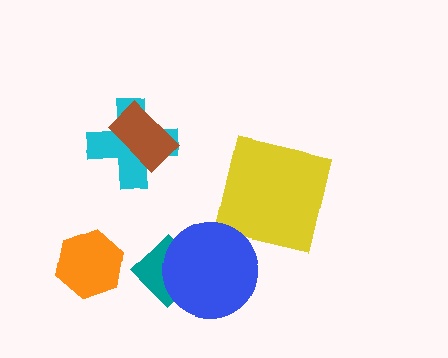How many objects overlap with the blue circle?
1 object overlaps with the blue circle.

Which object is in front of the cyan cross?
The brown rectangle is in front of the cyan cross.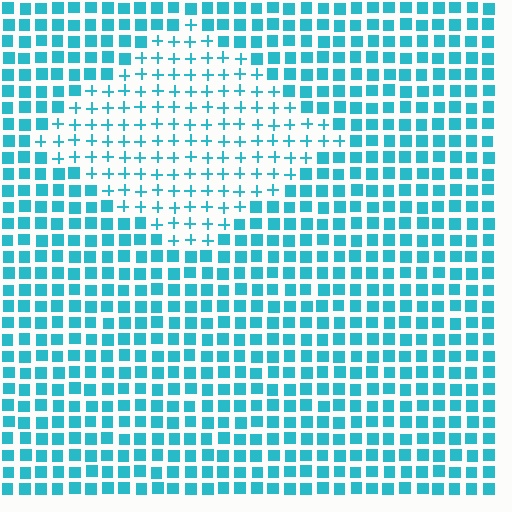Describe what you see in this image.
The image is filled with small cyan elements arranged in a uniform grid. A diamond-shaped region contains plus signs, while the surrounding area contains squares. The boundary is defined purely by the change in element shape.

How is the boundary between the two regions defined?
The boundary is defined by a change in element shape: plus signs inside vs. squares outside. All elements share the same color and spacing.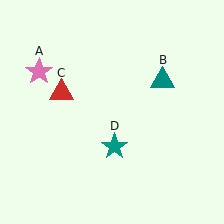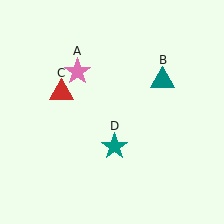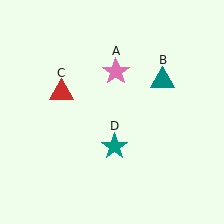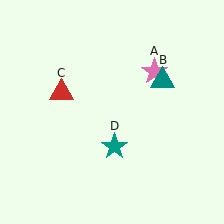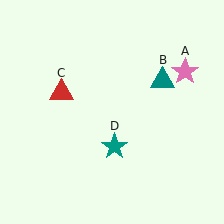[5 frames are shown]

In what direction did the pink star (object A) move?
The pink star (object A) moved right.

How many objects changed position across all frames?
1 object changed position: pink star (object A).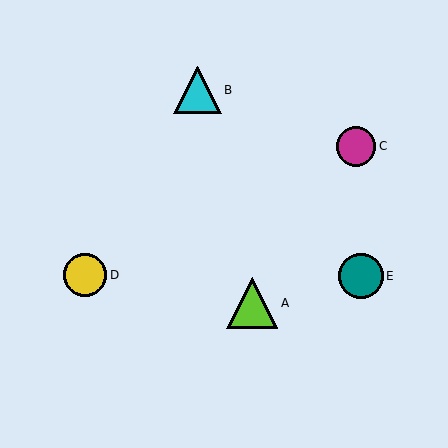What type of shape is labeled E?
Shape E is a teal circle.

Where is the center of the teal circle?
The center of the teal circle is at (361, 276).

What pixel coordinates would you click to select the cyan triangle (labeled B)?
Click at (197, 90) to select the cyan triangle B.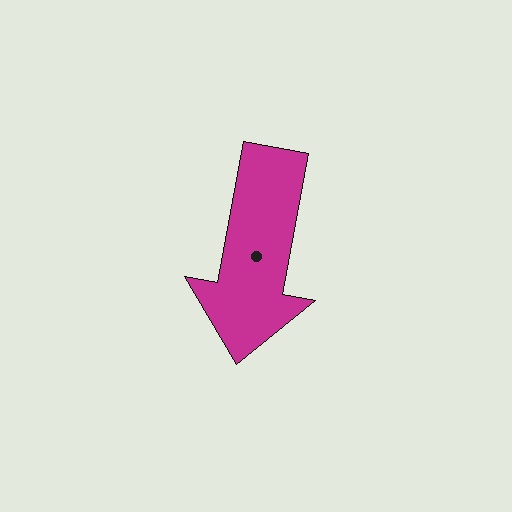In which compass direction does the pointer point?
South.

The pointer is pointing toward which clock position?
Roughly 6 o'clock.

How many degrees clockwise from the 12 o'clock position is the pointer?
Approximately 190 degrees.